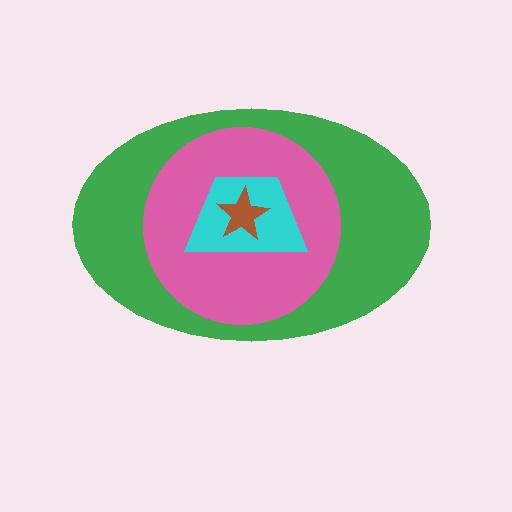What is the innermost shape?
The brown star.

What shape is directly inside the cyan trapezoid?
The brown star.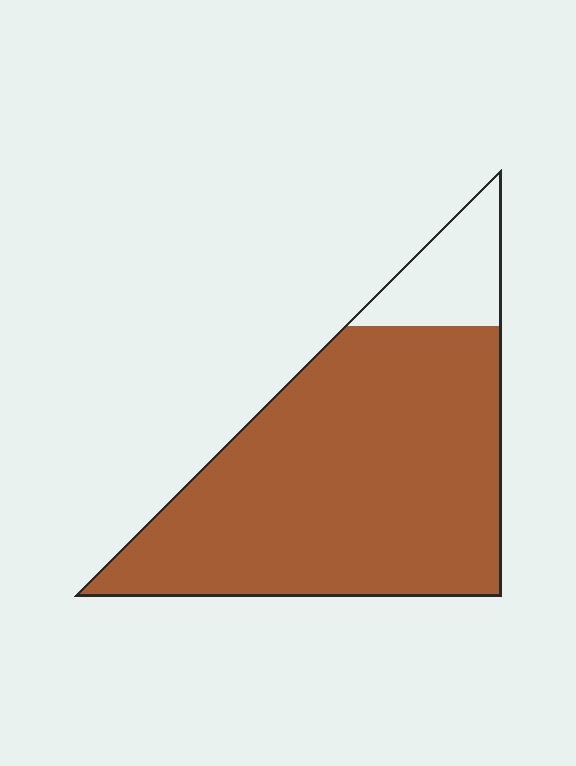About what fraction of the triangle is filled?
About seven eighths (7/8).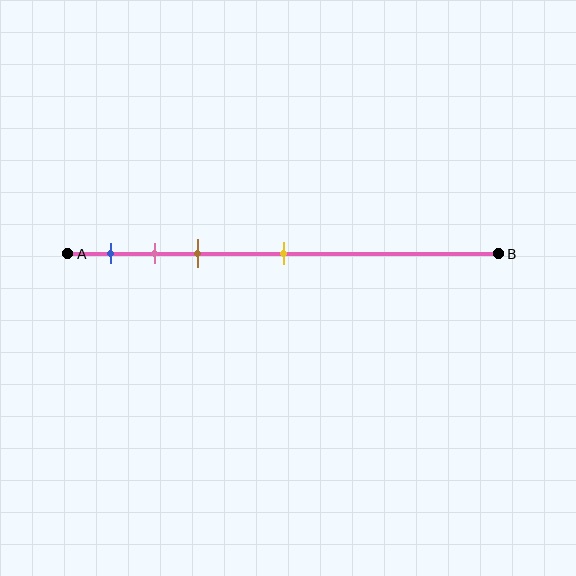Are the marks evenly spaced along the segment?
No, the marks are not evenly spaced.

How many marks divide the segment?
There are 4 marks dividing the segment.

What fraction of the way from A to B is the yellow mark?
The yellow mark is approximately 50% (0.5) of the way from A to B.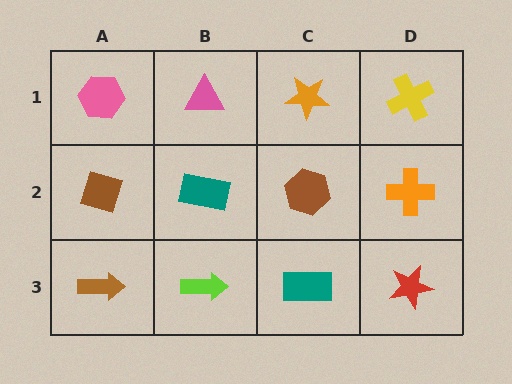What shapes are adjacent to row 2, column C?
An orange star (row 1, column C), a teal rectangle (row 3, column C), a teal rectangle (row 2, column B), an orange cross (row 2, column D).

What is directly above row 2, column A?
A pink hexagon.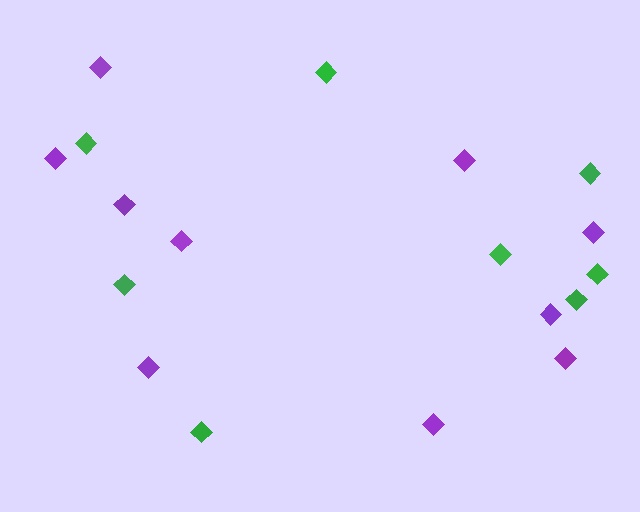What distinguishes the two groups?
There are 2 groups: one group of green diamonds (8) and one group of purple diamonds (10).